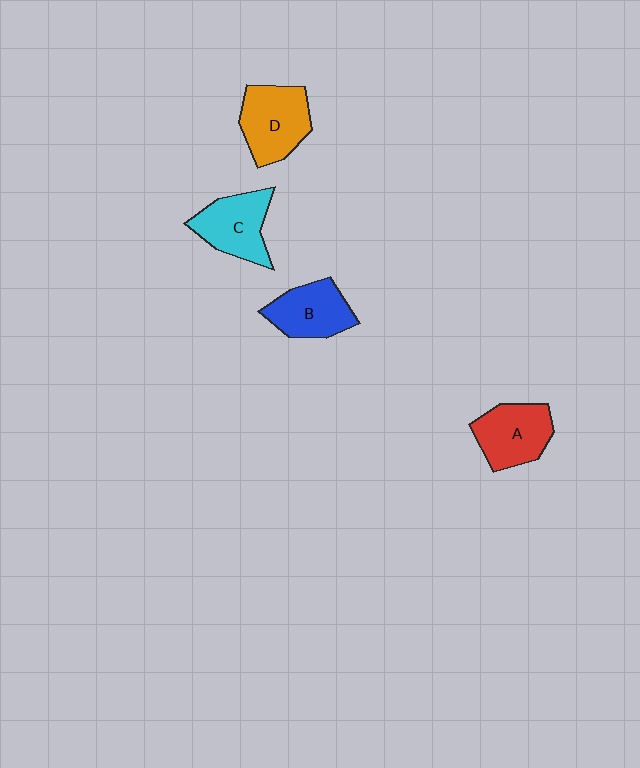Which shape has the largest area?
Shape D (orange).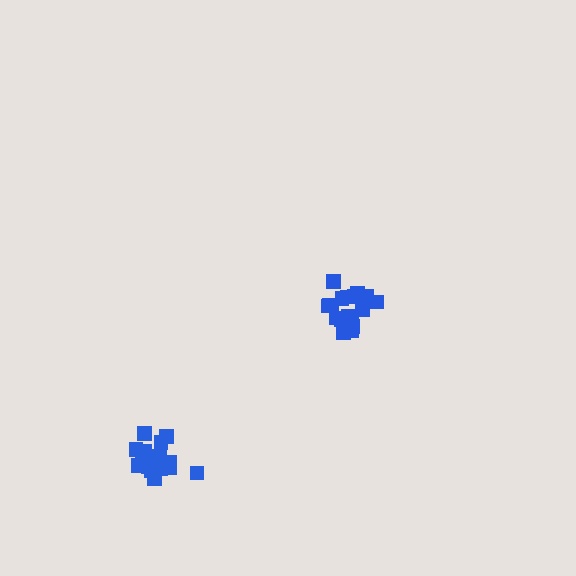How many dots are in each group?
Group 1: 20 dots, Group 2: 19 dots (39 total).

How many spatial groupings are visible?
There are 2 spatial groupings.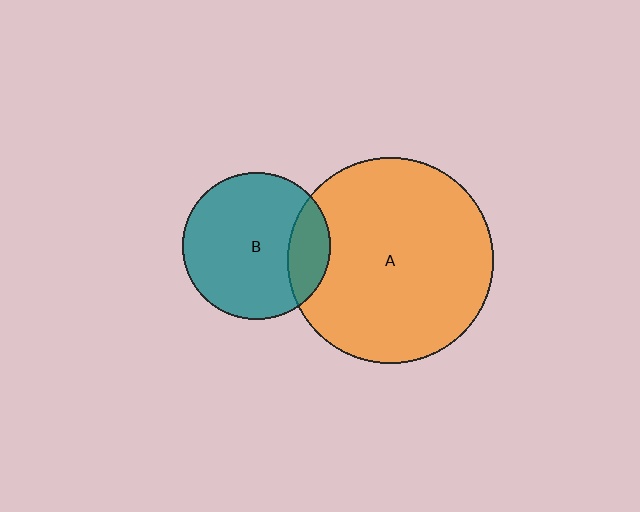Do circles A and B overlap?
Yes.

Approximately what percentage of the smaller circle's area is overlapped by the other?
Approximately 20%.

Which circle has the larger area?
Circle A (orange).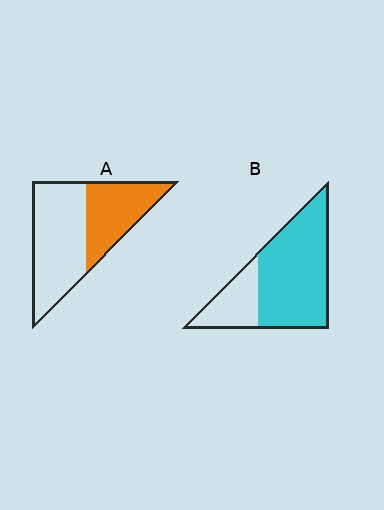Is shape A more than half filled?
No.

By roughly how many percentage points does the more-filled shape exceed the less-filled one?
By roughly 35 percentage points (B over A).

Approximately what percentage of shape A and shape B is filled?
A is approximately 40% and B is approximately 75%.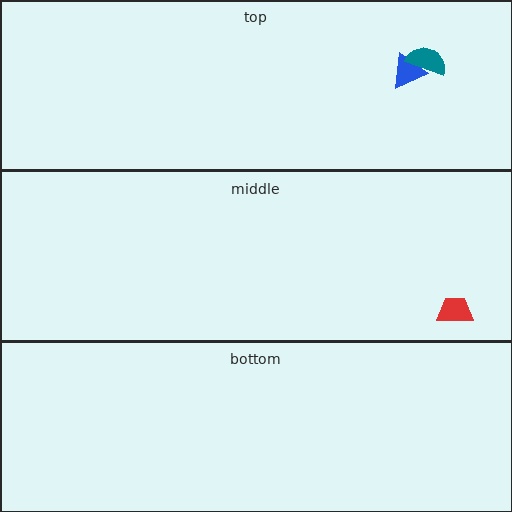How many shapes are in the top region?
2.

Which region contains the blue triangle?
The top region.